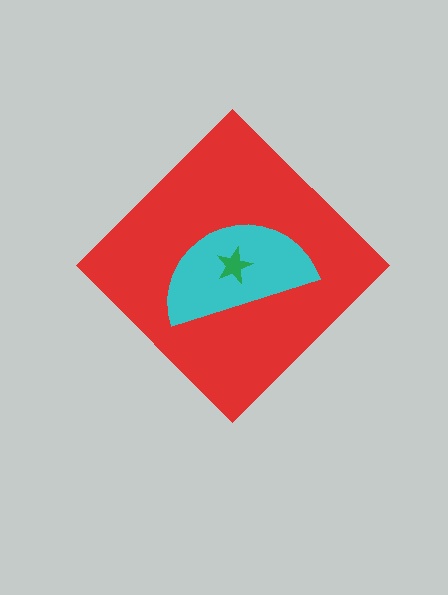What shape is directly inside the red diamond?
The cyan semicircle.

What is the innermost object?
The green star.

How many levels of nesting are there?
3.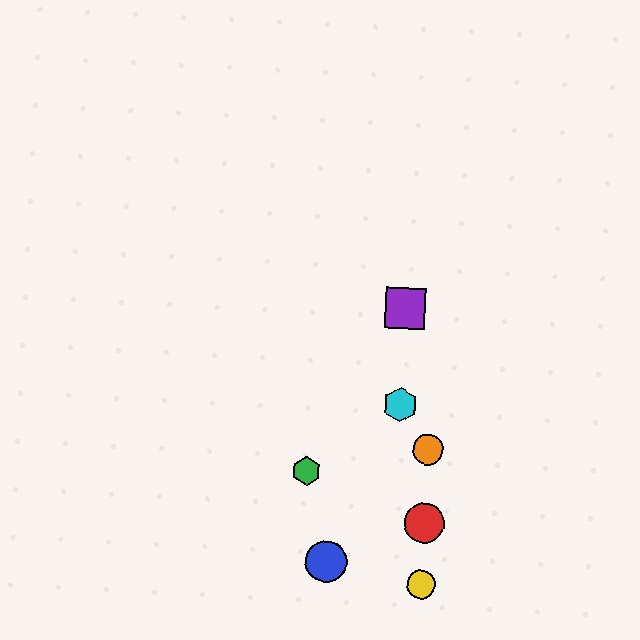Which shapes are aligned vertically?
The red circle, the yellow circle, the orange circle are aligned vertically.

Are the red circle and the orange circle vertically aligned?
Yes, both are at x≈424.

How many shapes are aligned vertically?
3 shapes (the red circle, the yellow circle, the orange circle) are aligned vertically.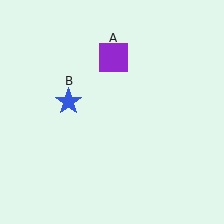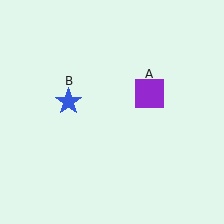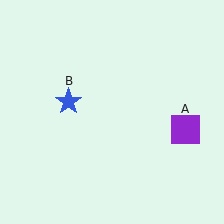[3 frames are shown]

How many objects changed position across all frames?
1 object changed position: purple square (object A).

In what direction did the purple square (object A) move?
The purple square (object A) moved down and to the right.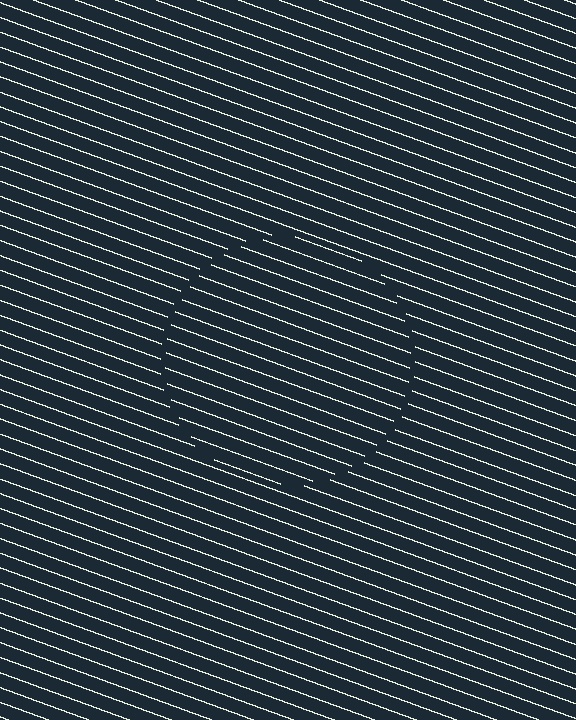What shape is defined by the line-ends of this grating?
An illusory circle. The interior of the shape contains the same grating, shifted by half a period — the contour is defined by the phase discontinuity where line-ends from the inner and outer gratings abut.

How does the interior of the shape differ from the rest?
The interior of the shape contains the same grating, shifted by half a period — the contour is defined by the phase discontinuity where line-ends from the inner and outer gratings abut.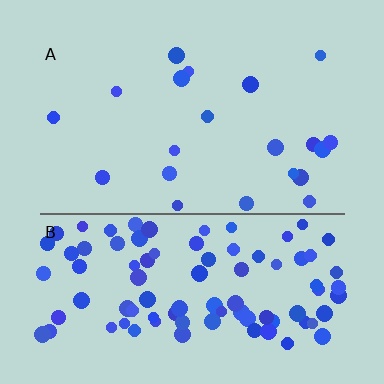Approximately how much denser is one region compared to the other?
Approximately 4.5× — region B over region A.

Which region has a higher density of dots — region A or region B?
B (the bottom).